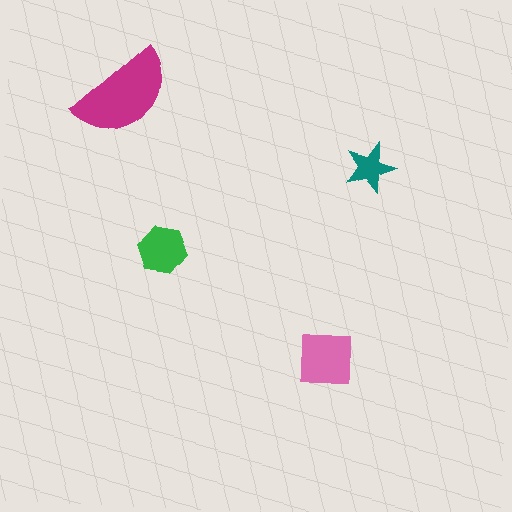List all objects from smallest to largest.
The teal star, the green hexagon, the pink square, the magenta semicircle.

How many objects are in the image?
There are 4 objects in the image.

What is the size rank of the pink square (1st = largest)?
2nd.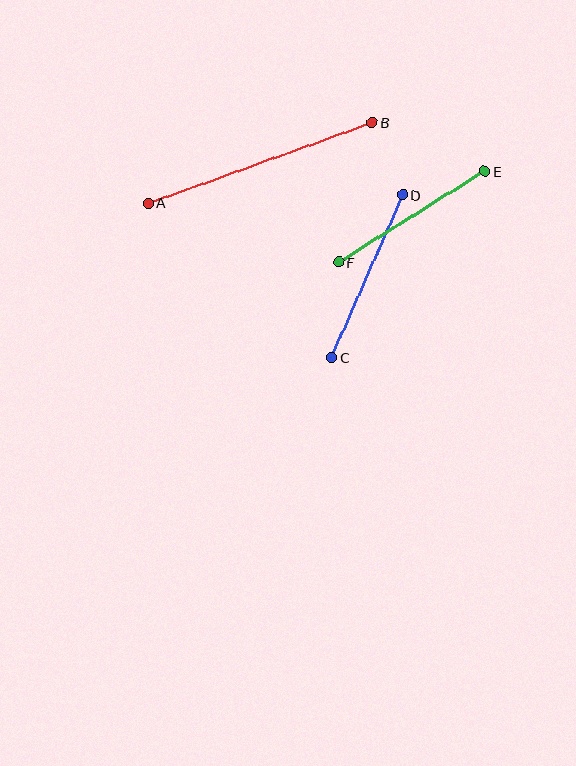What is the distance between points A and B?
The distance is approximately 238 pixels.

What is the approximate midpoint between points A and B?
The midpoint is at approximately (260, 163) pixels.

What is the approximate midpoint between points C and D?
The midpoint is at approximately (367, 276) pixels.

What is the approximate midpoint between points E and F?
The midpoint is at approximately (412, 217) pixels.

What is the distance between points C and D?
The distance is approximately 177 pixels.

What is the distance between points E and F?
The distance is approximately 172 pixels.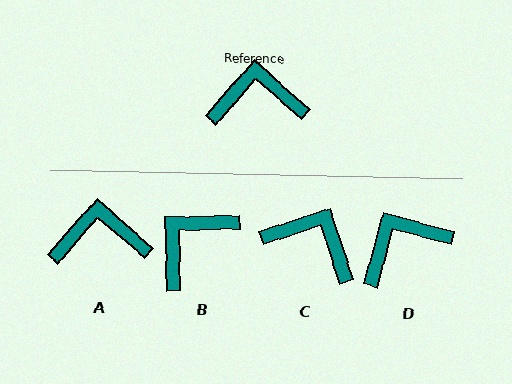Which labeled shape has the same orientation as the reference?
A.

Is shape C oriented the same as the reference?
No, it is off by about 31 degrees.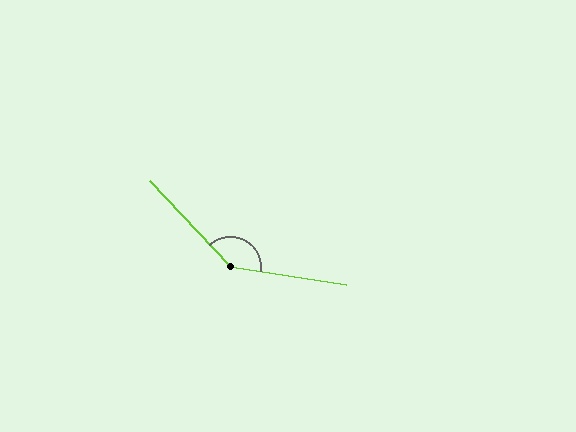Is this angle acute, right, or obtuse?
It is obtuse.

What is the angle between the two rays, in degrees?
Approximately 142 degrees.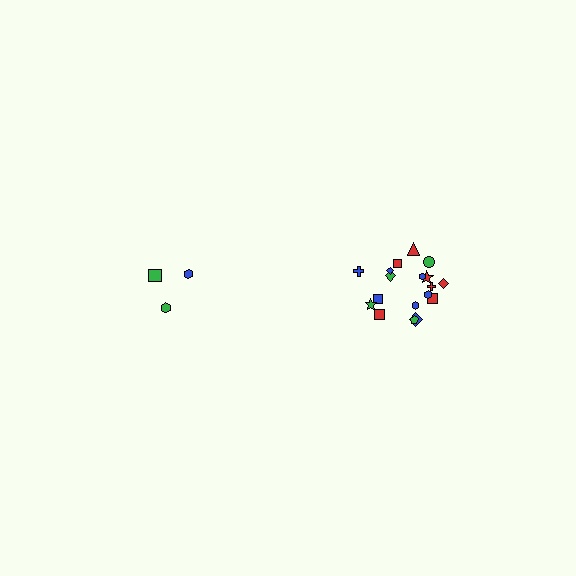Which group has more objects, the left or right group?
The right group.